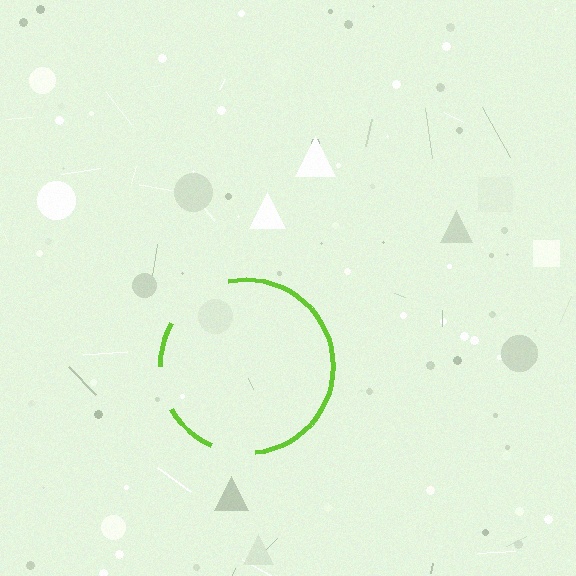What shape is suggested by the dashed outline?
The dashed outline suggests a circle.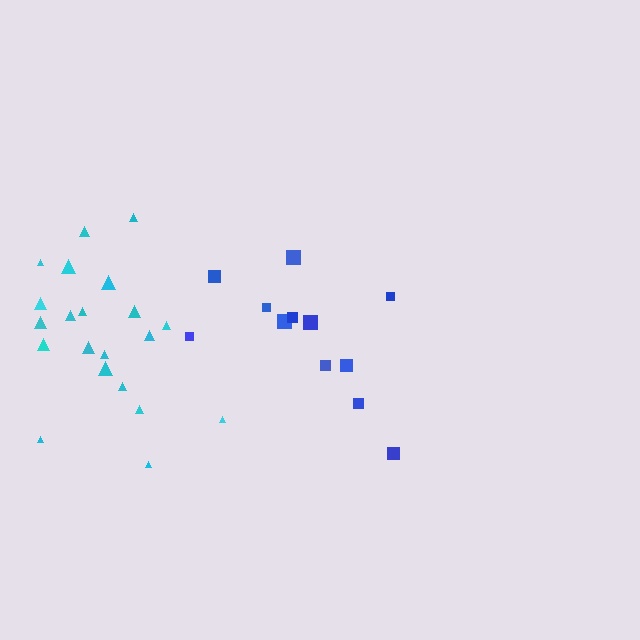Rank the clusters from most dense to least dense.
cyan, blue.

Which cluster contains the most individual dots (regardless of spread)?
Cyan (21).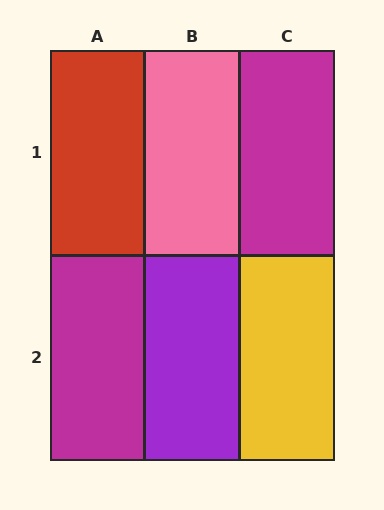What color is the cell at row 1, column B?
Pink.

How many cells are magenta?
2 cells are magenta.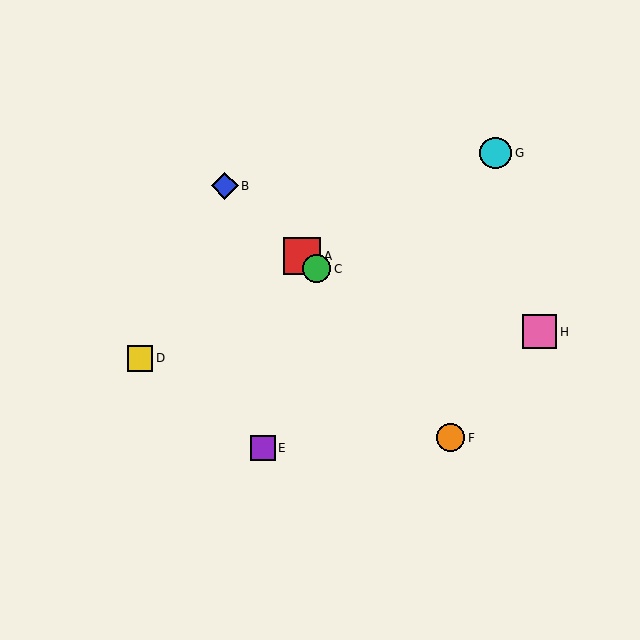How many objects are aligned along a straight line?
3 objects (A, B, C) are aligned along a straight line.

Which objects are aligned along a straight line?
Objects A, B, C are aligned along a straight line.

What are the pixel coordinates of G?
Object G is at (496, 153).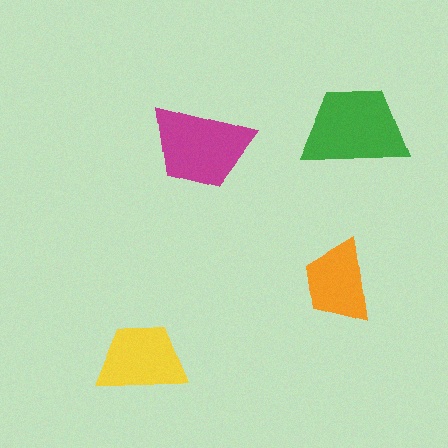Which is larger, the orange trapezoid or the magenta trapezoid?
The magenta one.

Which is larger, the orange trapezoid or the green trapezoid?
The green one.